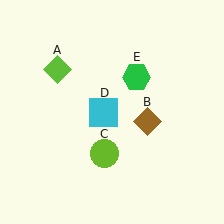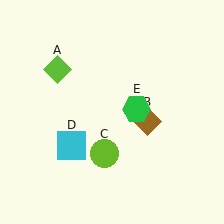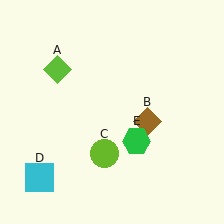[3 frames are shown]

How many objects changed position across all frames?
2 objects changed position: cyan square (object D), green hexagon (object E).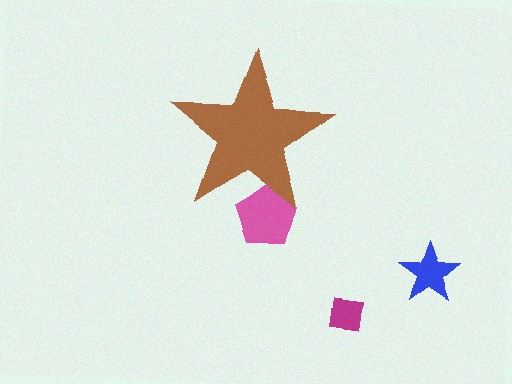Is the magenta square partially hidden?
No, the magenta square is fully visible.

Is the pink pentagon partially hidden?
Yes, the pink pentagon is partially hidden behind the brown star.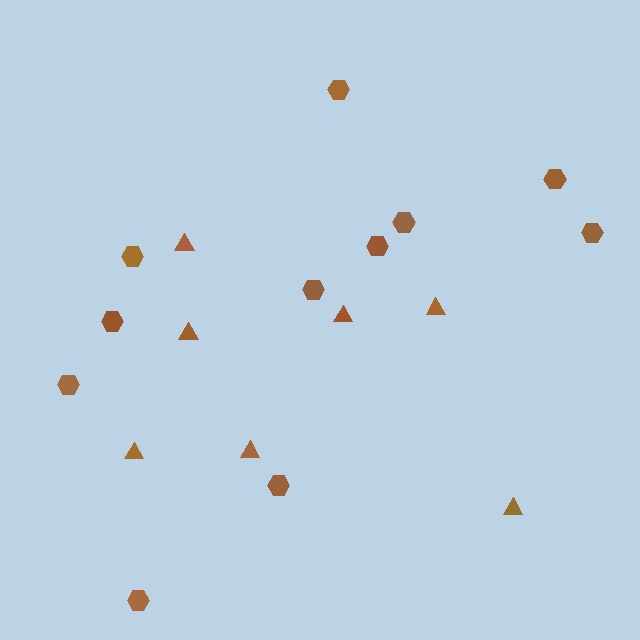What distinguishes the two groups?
There are 2 groups: one group of triangles (7) and one group of hexagons (11).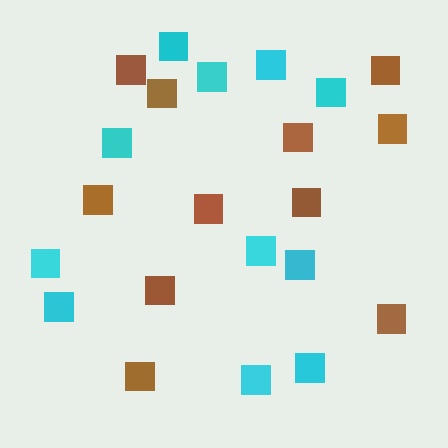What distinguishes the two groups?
There are 2 groups: one group of cyan squares (11) and one group of brown squares (11).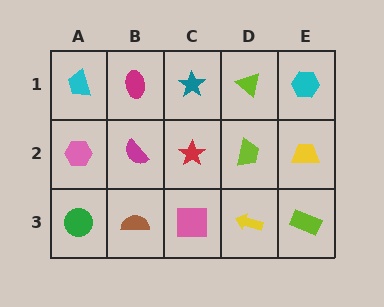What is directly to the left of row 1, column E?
A lime triangle.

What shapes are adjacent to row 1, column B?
A magenta semicircle (row 2, column B), a cyan trapezoid (row 1, column A), a teal star (row 1, column C).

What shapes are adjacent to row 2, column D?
A lime triangle (row 1, column D), a yellow arrow (row 3, column D), a red star (row 2, column C), a yellow trapezoid (row 2, column E).